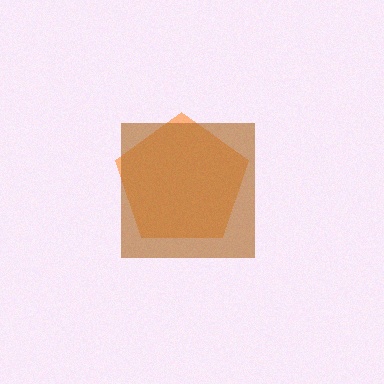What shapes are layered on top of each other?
The layered shapes are: an orange pentagon, a brown square.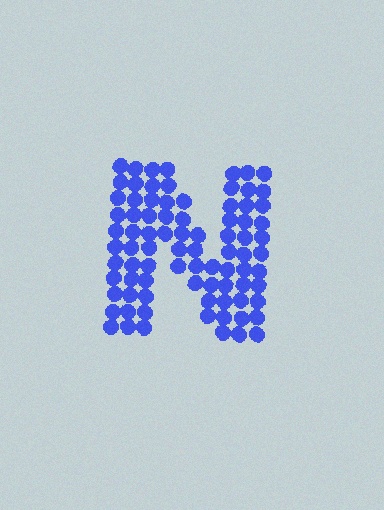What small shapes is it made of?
It is made of small circles.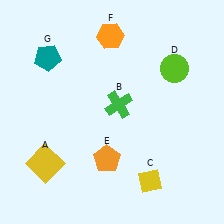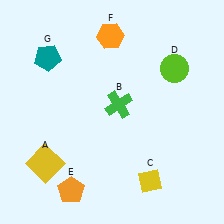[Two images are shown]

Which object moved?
The orange pentagon (E) moved left.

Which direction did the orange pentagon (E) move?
The orange pentagon (E) moved left.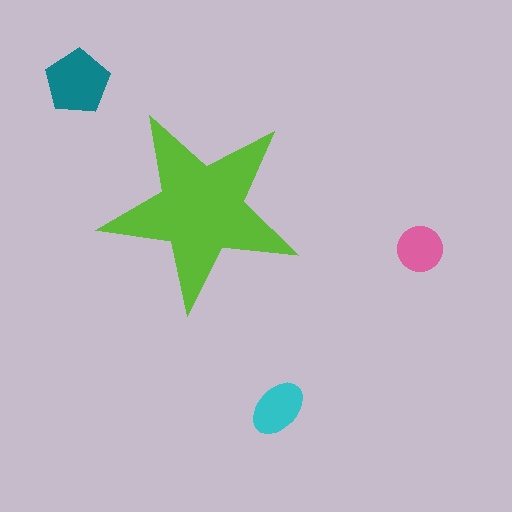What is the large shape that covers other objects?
A lime star.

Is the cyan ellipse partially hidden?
No, the cyan ellipse is fully visible.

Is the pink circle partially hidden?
No, the pink circle is fully visible.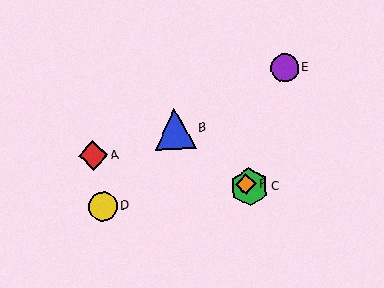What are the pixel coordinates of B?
Object B is at (175, 129).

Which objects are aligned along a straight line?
Objects B, C, F are aligned along a straight line.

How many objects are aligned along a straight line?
3 objects (B, C, F) are aligned along a straight line.